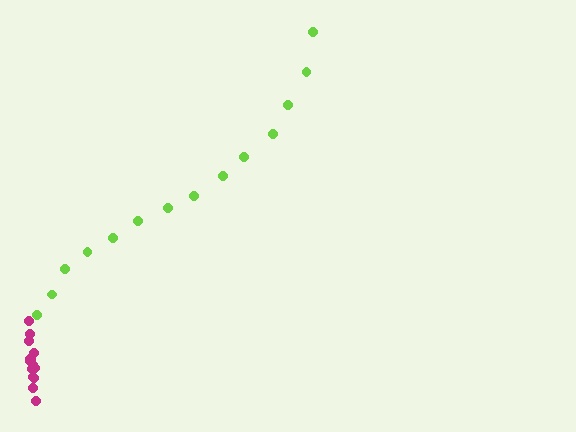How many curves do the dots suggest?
There are 2 distinct paths.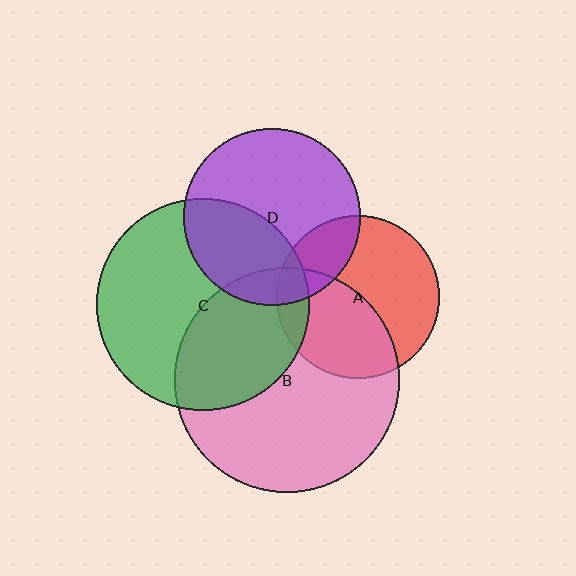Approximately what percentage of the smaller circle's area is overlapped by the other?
Approximately 10%.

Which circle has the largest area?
Circle B (pink).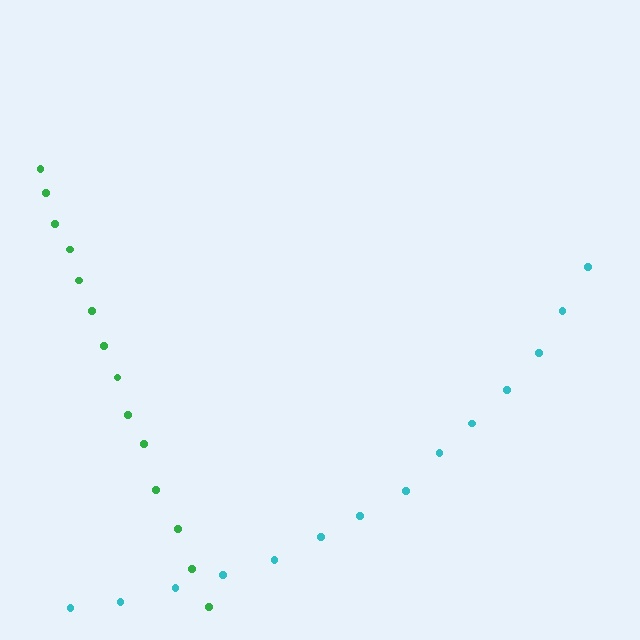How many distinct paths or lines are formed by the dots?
There are 2 distinct paths.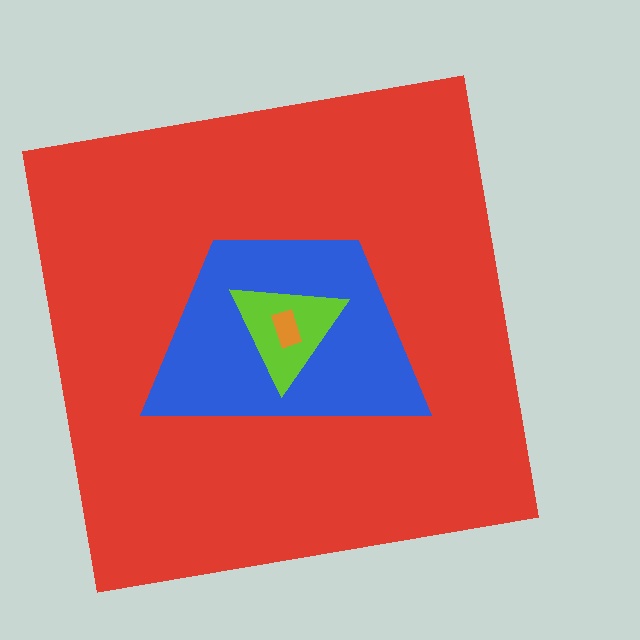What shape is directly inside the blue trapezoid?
The lime triangle.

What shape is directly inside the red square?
The blue trapezoid.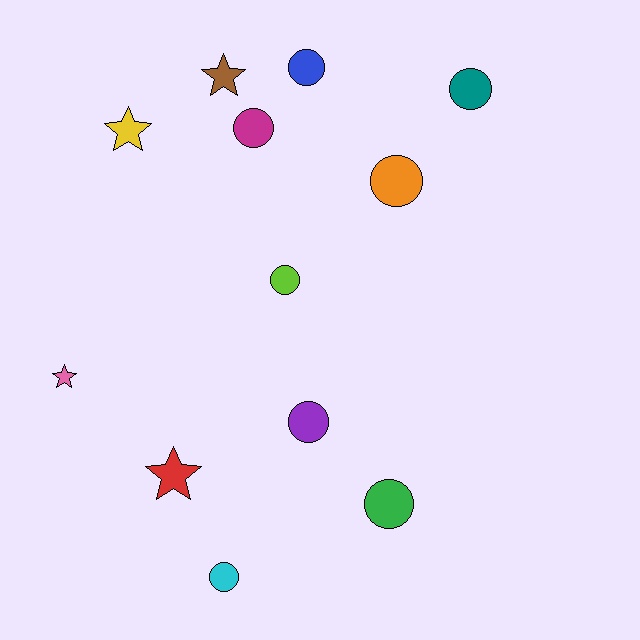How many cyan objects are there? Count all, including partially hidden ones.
There is 1 cyan object.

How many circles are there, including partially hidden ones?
There are 8 circles.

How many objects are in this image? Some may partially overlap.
There are 12 objects.